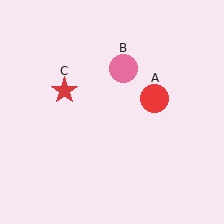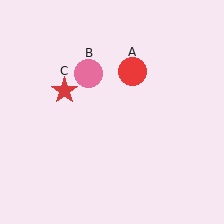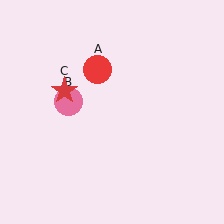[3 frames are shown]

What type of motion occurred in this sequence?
The red circle (object A), pink circle (object B) rotated counterclockwise around the center of the scene.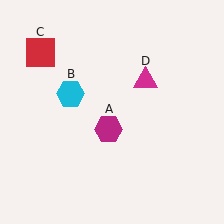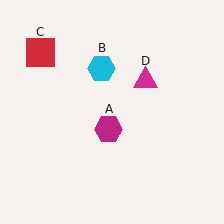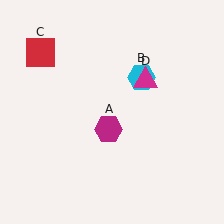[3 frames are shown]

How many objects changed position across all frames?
1 object changed position: cyan hexagon (object B).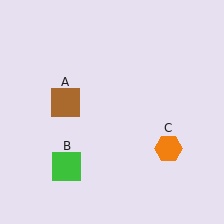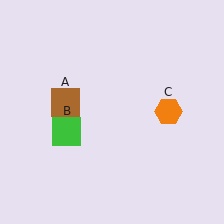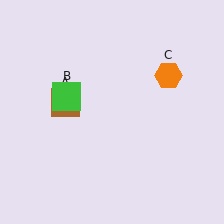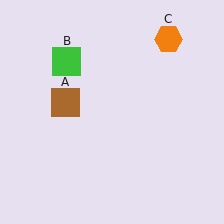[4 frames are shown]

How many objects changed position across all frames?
2 objects changed position: green square (object B), orange hexagon (object C).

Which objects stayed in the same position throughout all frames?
Brown square (object A) remained stationary.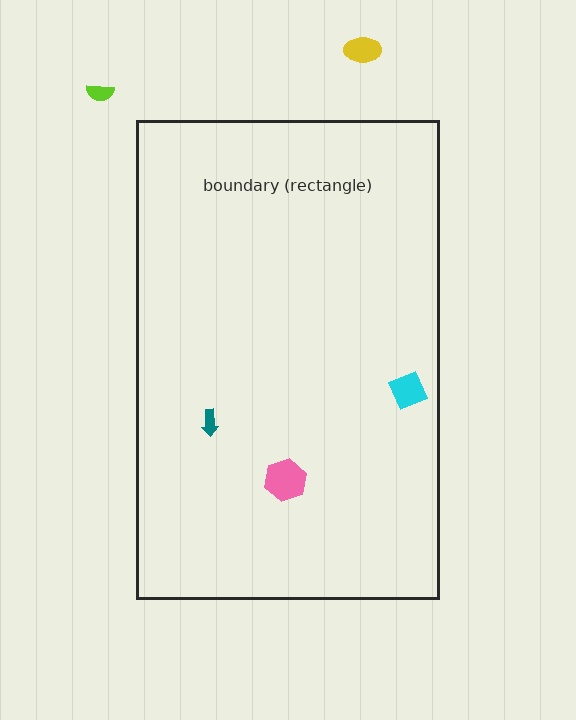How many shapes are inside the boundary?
3 inside, 2 outside.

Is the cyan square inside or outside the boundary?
Inside.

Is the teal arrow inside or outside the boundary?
Inside.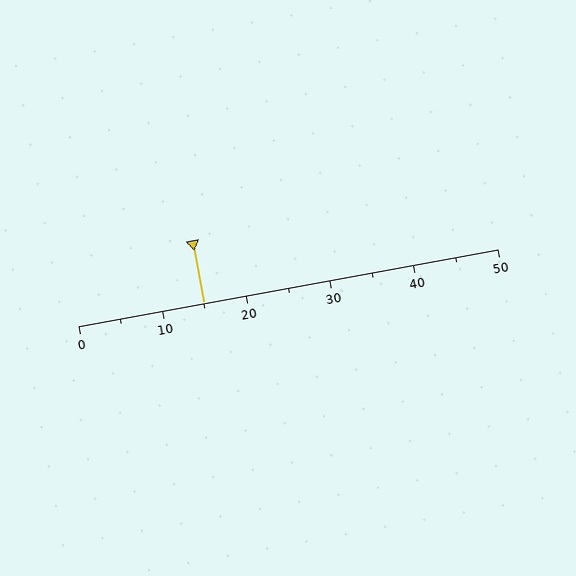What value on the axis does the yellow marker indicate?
The marker indicates approximately 15.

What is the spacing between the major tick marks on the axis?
The major ticks are spaced 10 apart.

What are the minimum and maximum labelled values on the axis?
The axis runs from 0 to 50.